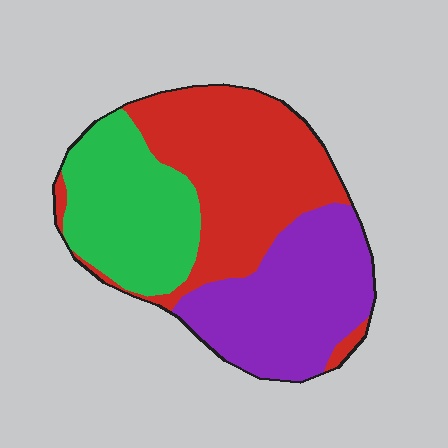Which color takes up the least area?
Green, at roughly 25%.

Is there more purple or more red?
Red.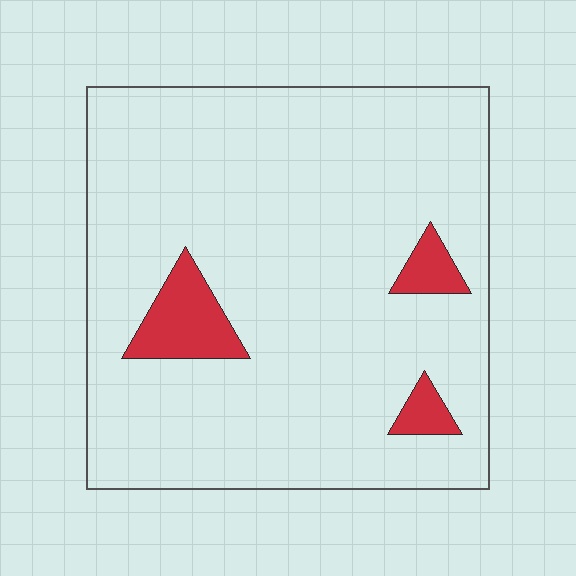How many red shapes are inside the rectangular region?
3.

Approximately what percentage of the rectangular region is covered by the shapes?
Approximately 10%.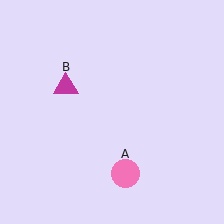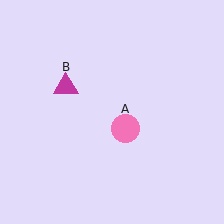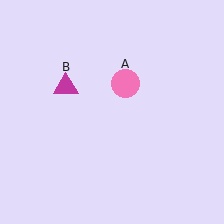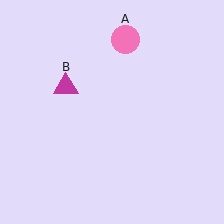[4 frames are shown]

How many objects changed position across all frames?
1 object changed position: pink circle (object A).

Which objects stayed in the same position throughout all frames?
Magenta triangle (object B) remained stationary.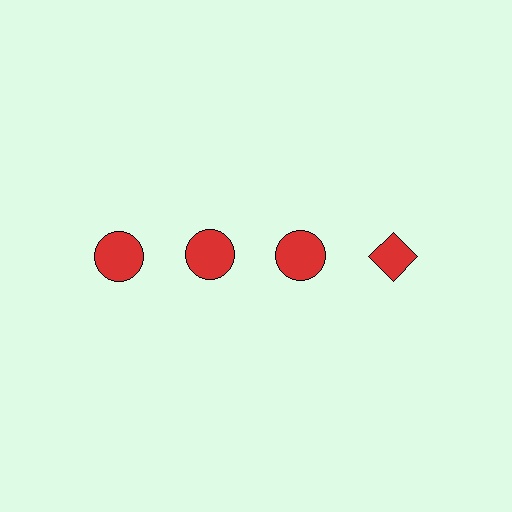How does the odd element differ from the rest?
It has a different shape: diamond instead of circle.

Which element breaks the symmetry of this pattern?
The red diamond in the top row, second from right column breaks the symmetry. All other shapes are red circles.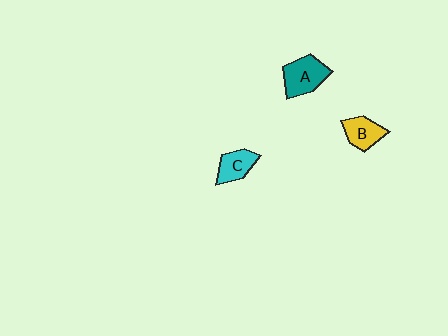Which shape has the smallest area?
Shape C (cyan).